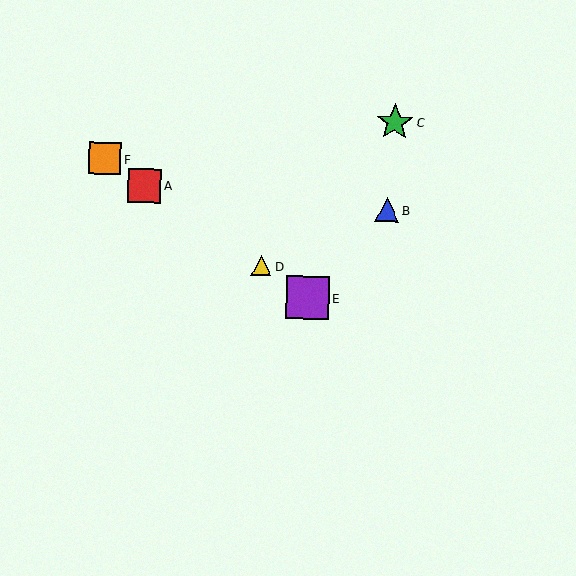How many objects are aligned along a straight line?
4 objects (A, D, E, F) are aligned along a straight line.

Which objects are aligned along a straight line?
Objects A, D, E, F are aligned along a straight line.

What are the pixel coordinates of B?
Object B is at (387, 210).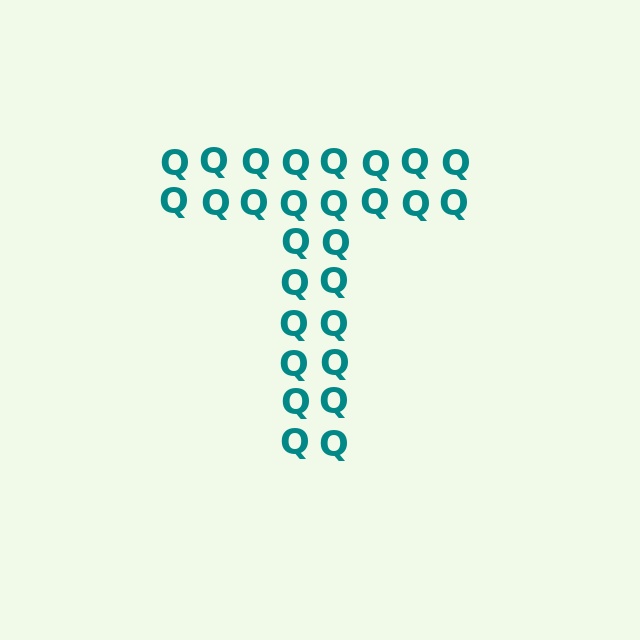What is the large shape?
The large shape is the letter T.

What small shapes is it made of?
It is made of small letter Q's.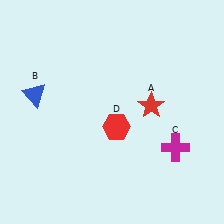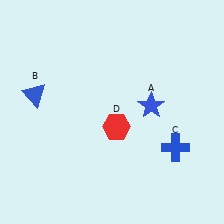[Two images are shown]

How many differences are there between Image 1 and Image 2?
There are 2 differences between the two images.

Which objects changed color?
A changed from red to blue. C changed from magenta to blue.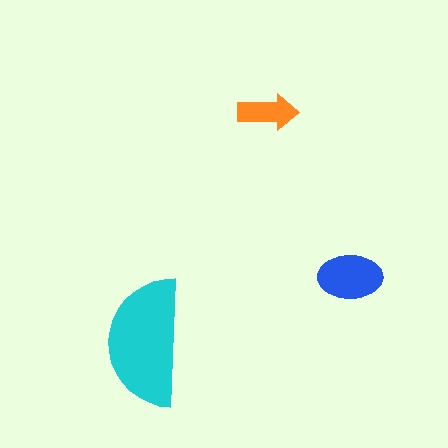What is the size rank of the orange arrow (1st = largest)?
3rd.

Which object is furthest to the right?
The blue ellipse is rightmost.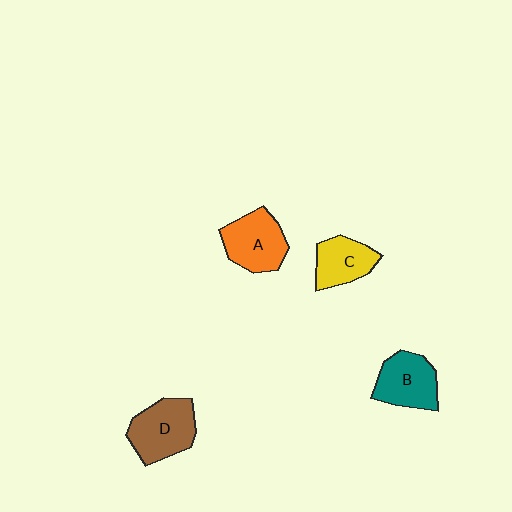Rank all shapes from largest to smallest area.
From largest to smallest: D (brown), A (orange), B (teal), C (yellow).